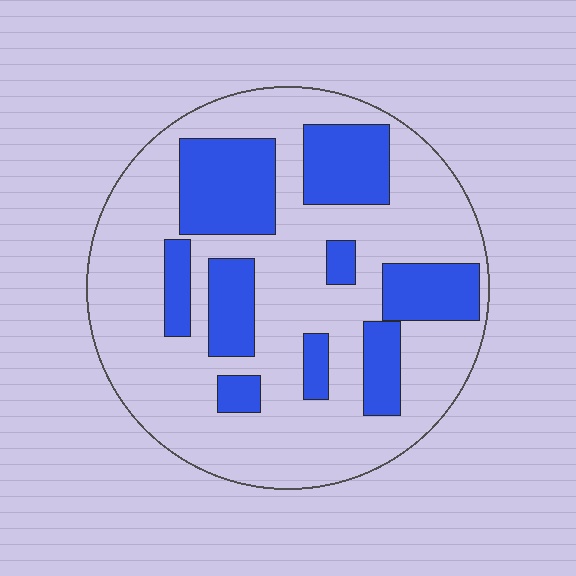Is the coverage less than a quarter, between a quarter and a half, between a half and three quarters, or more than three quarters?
Between a quarter and a half.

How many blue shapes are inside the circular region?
9.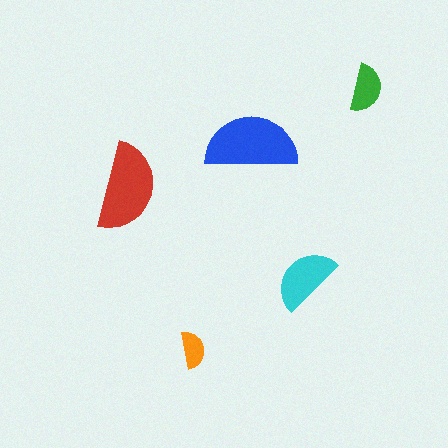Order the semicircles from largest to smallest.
the blue one, the red one, the cyan one, the green one, the orange one.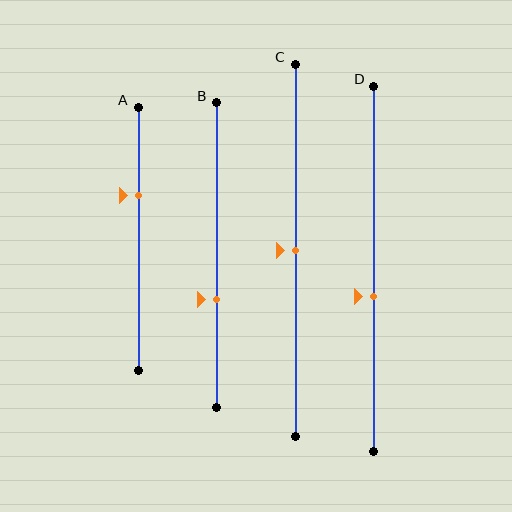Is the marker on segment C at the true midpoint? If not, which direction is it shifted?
Yes, the marker on segment C is at the true midpoint.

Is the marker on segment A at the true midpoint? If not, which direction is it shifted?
No, the marker on segment A is shifted upward by about 17% of the segment length.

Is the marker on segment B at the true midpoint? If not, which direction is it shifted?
No, the marker on segment B is shifted downward by about 15% of the segment length.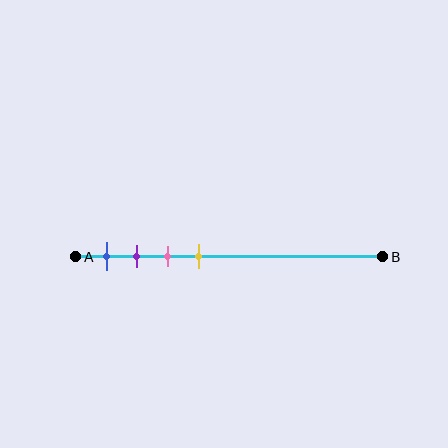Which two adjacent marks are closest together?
The purple and pink marks are the closest adjacent pair.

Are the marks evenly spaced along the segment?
Yes, the marks are approximately evenly spaced.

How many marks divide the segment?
There are 4 marks dividing the segment.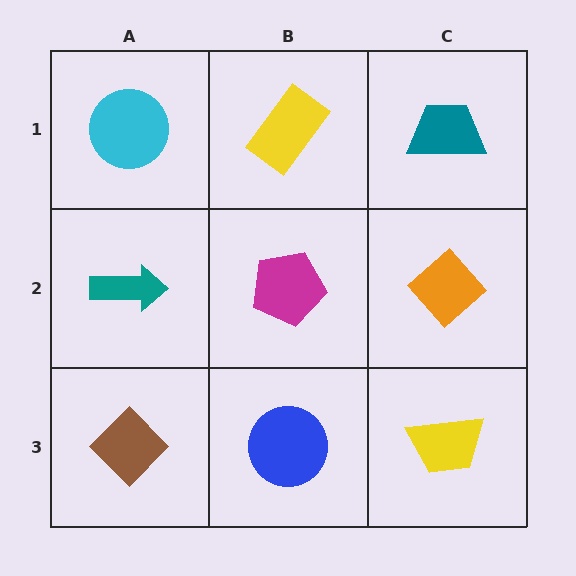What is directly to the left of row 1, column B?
A cyan circle.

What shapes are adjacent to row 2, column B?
A yellow rectangle (row 1, column B), a blue circle (row 3, column B), a teal arrow (row 2, column A), an orange diamond (row 2, column C).